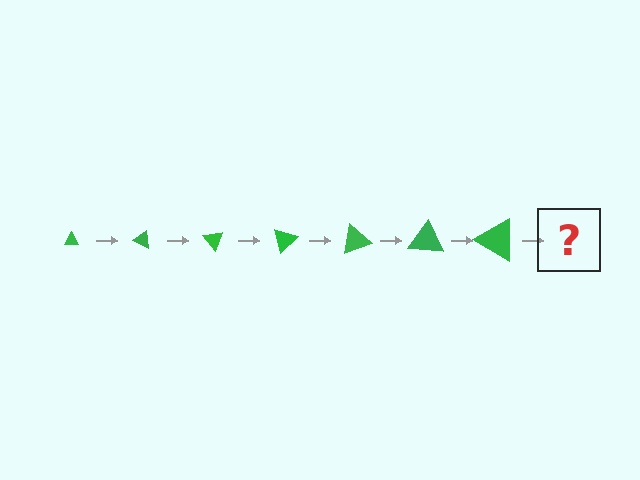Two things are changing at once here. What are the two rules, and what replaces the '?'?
The two rules are that the triangle grows larger each step and it rotates 25 degrees each step. The '?' should be a triangle, larger than the previous one and rotated 175 degrees from the start.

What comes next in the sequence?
The next element should be a triangle, larger than the previous one and rotated 175 degrees from the start.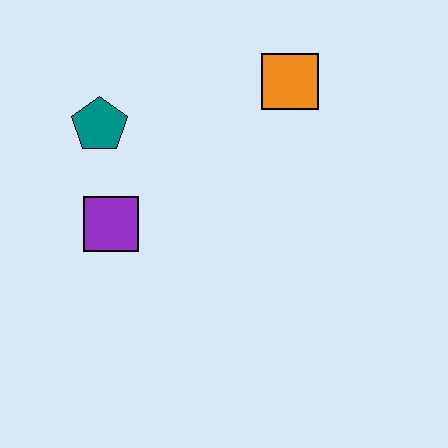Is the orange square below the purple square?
No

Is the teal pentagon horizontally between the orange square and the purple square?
No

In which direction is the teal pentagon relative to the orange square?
The teal pentagon is to the left of the orange square.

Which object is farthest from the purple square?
The orange square is farthest from the purple square.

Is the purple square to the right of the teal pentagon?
Yes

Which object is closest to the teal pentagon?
The purple square is closest to the teal pentagon.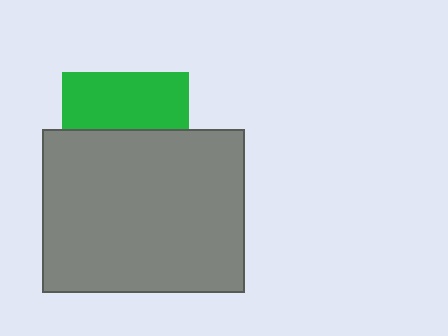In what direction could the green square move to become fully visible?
The green square could move up. That would shift it out from behind the gray rectangle entirely.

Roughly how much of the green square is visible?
About half of it is visible (roughly 45%).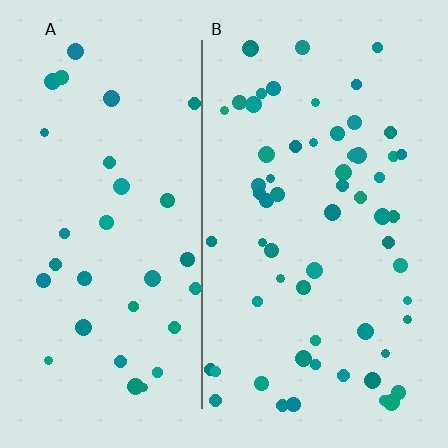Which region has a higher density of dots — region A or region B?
B (the right).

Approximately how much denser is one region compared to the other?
Approximately 1.9× — region B over region A.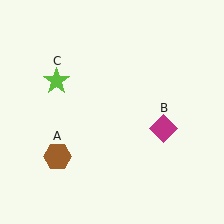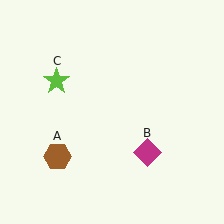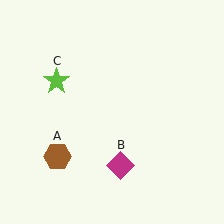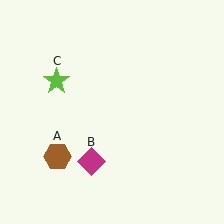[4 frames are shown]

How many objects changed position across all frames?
1 object changed position: magenta diamond (object B).